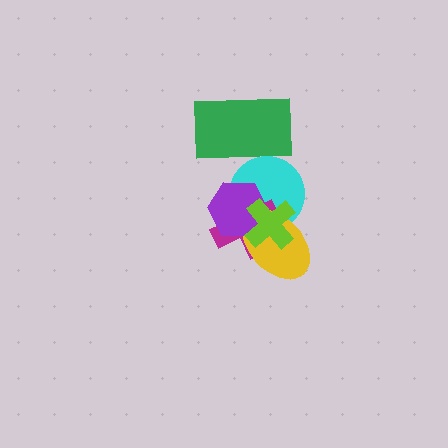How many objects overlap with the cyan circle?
5 objects overlap with the cyan circle.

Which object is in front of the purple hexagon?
The lime cross is in front of the purple hexagon.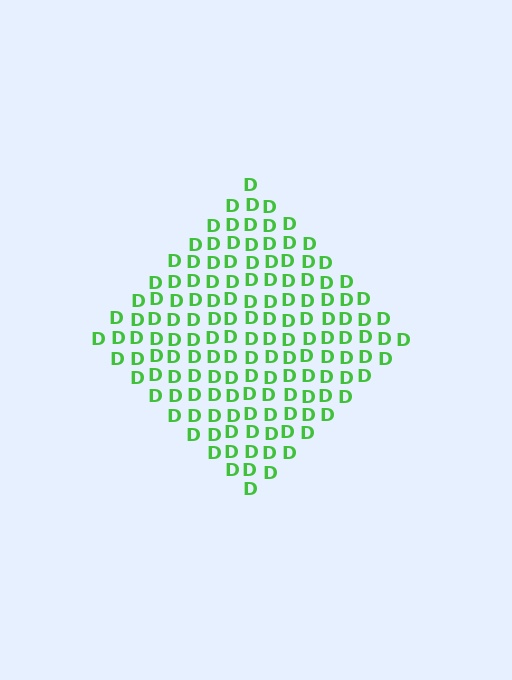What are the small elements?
The small elements are letter D's.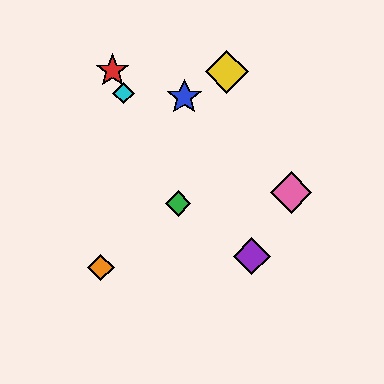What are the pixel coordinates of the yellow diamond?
The yellow diamond is at (227, 72).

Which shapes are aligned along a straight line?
The red star, the green diamond, the cyan diamond are aligned along a straight line.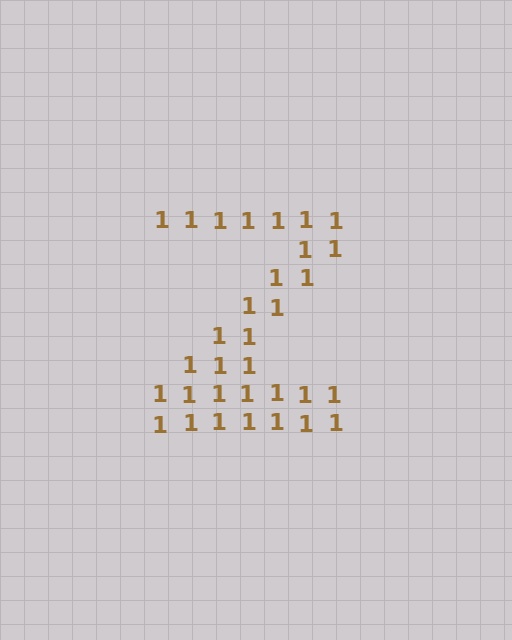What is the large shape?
The large shape is the letter Z.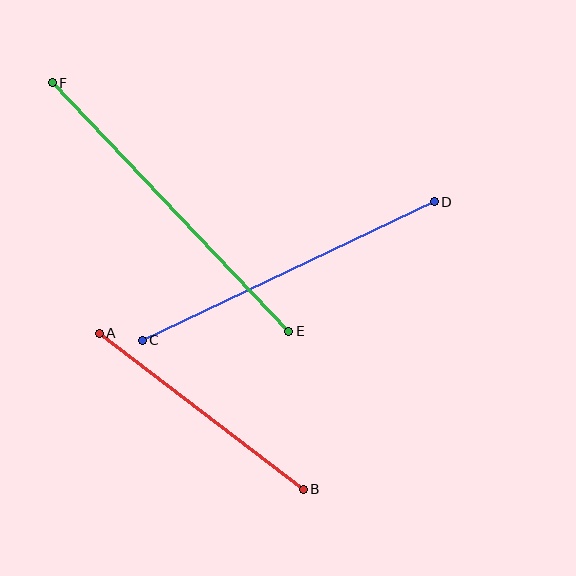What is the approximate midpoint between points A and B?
The midpoint is at approximately (201, 411) pixels.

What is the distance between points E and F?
The distance is approximately 343 pixels.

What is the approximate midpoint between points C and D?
The midpoint is at approximately (288, 271) pixels.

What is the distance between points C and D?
The distance is approximately 323 pixels.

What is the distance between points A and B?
The distance is approximately 257 pixels.